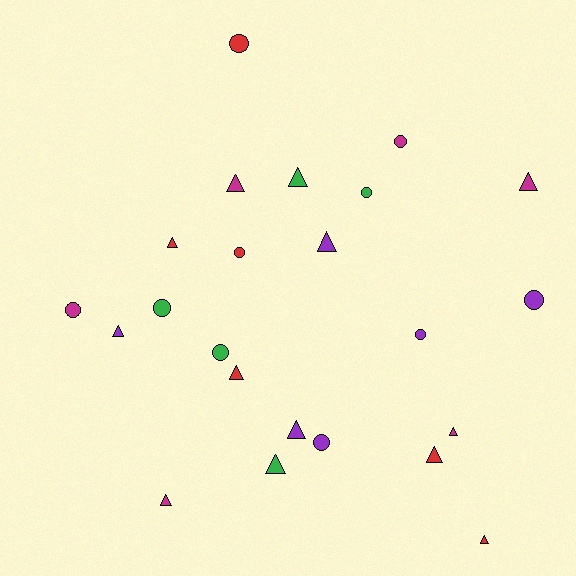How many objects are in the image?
There are 23 objects.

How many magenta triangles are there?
There are 4 magenta triangles.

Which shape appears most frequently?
Triangle, with 13 objects.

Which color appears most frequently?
Red, with 6 objects.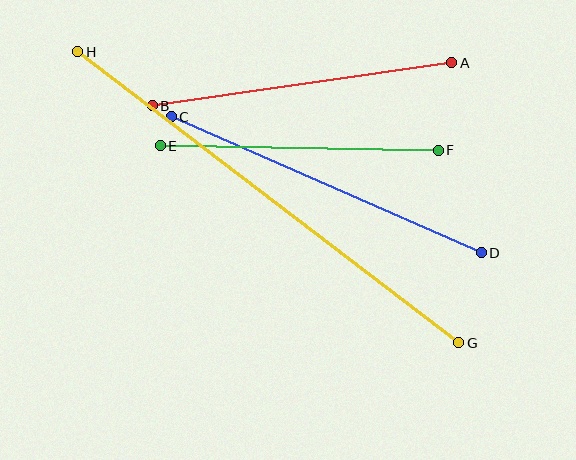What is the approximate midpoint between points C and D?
The midpoint is at approximately (326, 185) pixels.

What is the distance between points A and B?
The distance is approximately 302 pixels.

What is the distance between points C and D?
The distance is approximately 338 pixels.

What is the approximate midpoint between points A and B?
The midpoint is at approximately (302, 84) pixels.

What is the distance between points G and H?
The distance is approximately 480 pixels.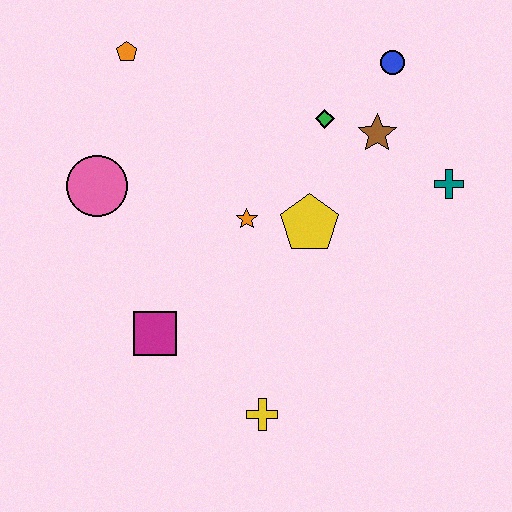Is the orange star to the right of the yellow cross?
No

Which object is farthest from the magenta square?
The blue circle is farthest from the magenta square.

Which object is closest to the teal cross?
The brown star is closest to the teal cross.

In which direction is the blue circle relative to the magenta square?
The blue circle is above the magenta square.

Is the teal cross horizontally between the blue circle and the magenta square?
No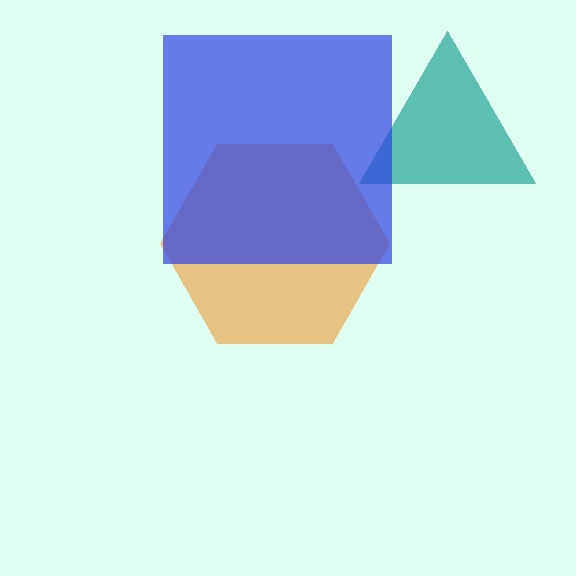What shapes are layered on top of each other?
The layered shapes are: a teal triangle, an orange hexagon, a blue square.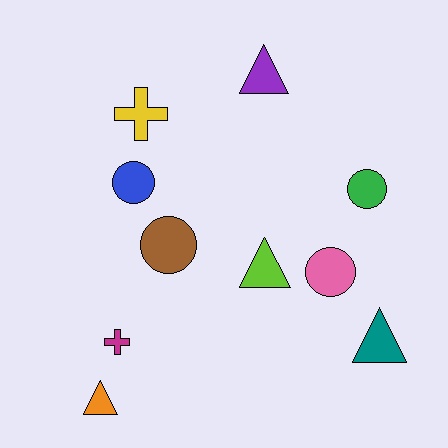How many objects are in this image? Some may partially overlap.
There are 10 objects.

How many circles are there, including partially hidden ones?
There are 4 circles.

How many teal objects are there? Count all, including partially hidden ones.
There is 1 teal object.